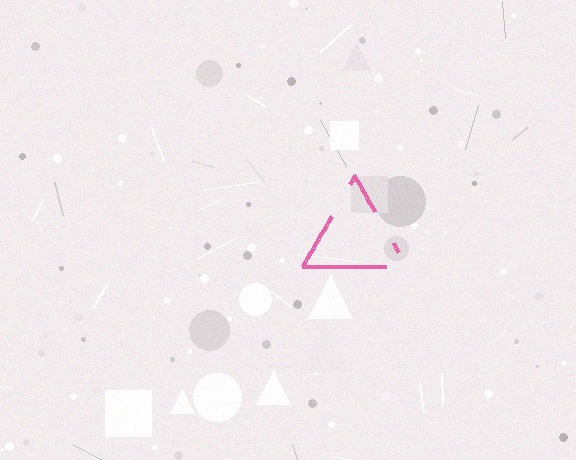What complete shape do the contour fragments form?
The contour fragments form a triangle.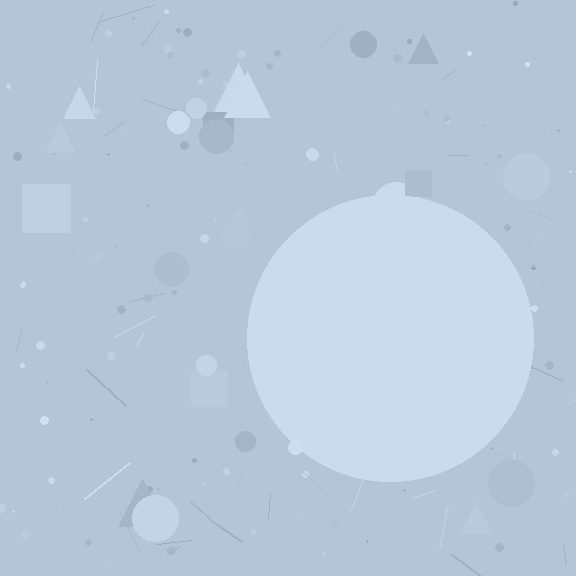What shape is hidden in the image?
A circle is hidden in the image.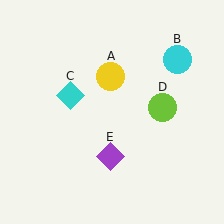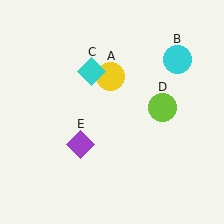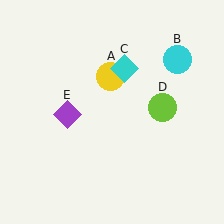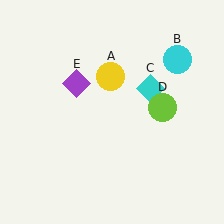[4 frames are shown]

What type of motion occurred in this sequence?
The cyan diamond (object C), purple diamond (object E) rotated clockwise around the center of the scene.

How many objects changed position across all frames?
2 objects changed position: cyan diamond (object C), purple diamond (object E).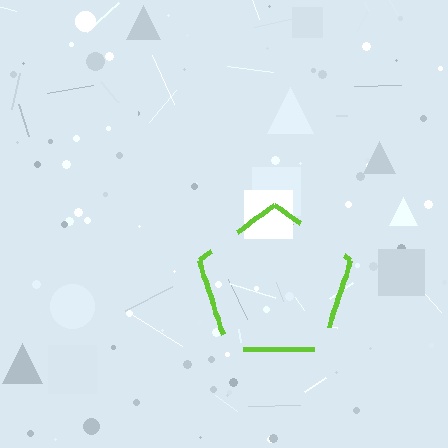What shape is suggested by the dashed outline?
The dashed outline suggests a pentagon.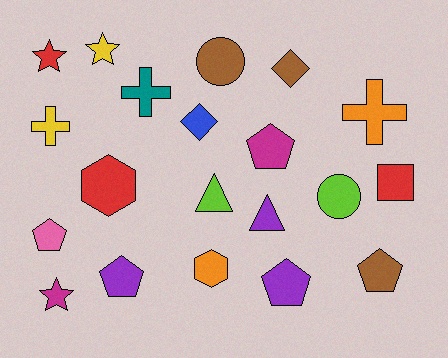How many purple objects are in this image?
There are 3 purple objects.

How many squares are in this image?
There is 1 square.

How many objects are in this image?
There are 20 objects.